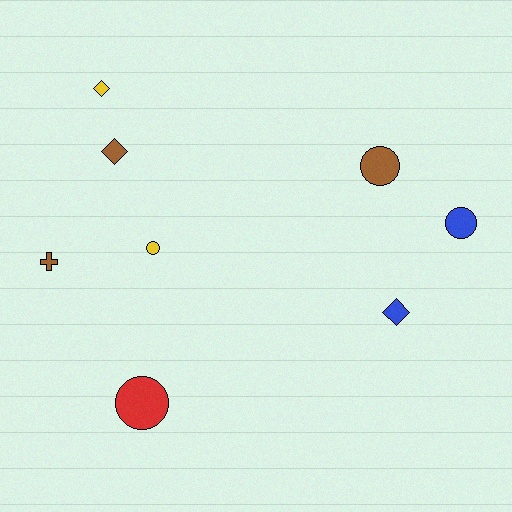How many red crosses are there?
There are no red crosses.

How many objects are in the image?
There are 8 objects.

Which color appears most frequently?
Brown, with 3 objects.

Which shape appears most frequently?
Circle, with 4 objects.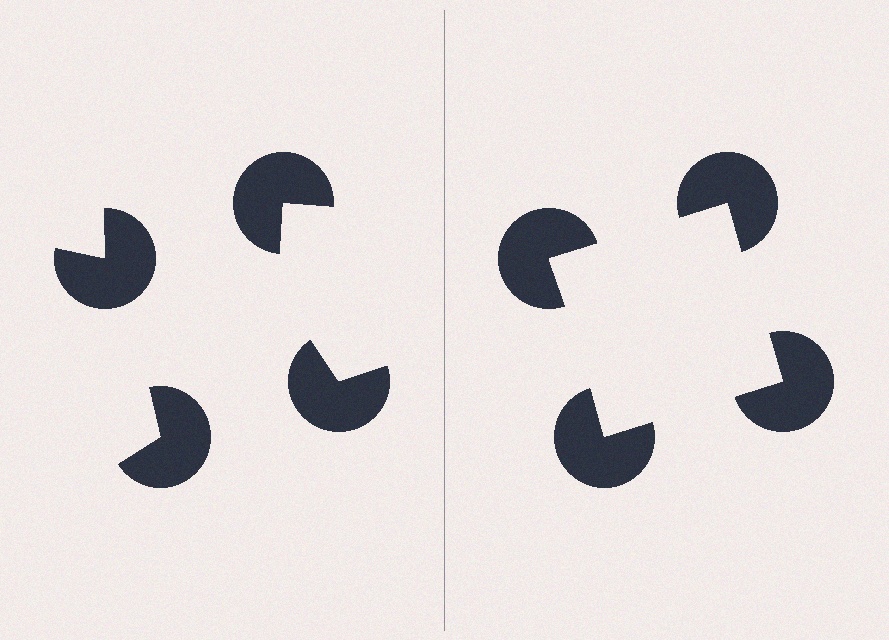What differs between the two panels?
The pac-man discs are positioned identically on both sides; only the wedge orientations differ. On the right they align to a square; on the left they are misaligned.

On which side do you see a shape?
An illusory square appears on the right side. On the left side the wedge cuts are rotated, so no coherent shape forms.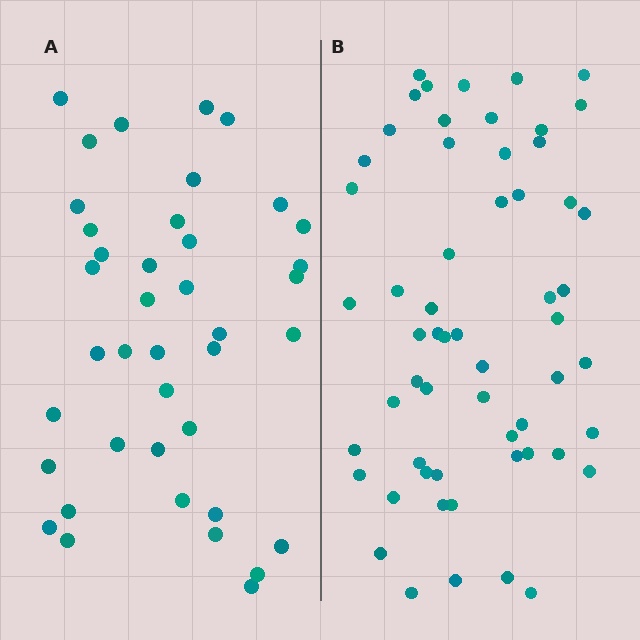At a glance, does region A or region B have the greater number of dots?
Region B (the right region) has more dots.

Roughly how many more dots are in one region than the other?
Region B has approximately 20 more dots than region A.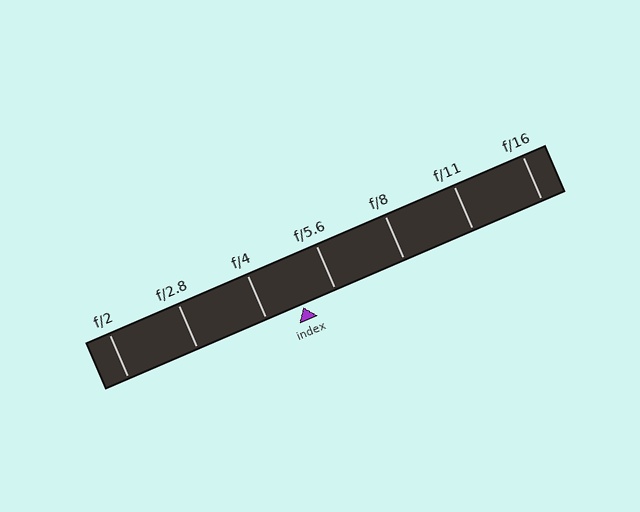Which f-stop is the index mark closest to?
The index mark is closest to f/5.6.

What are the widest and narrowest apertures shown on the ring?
The widest aperture shown is f/2 and the narrowest is f/16.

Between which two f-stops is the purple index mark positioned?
The index mark is between f/4 and f/5.6.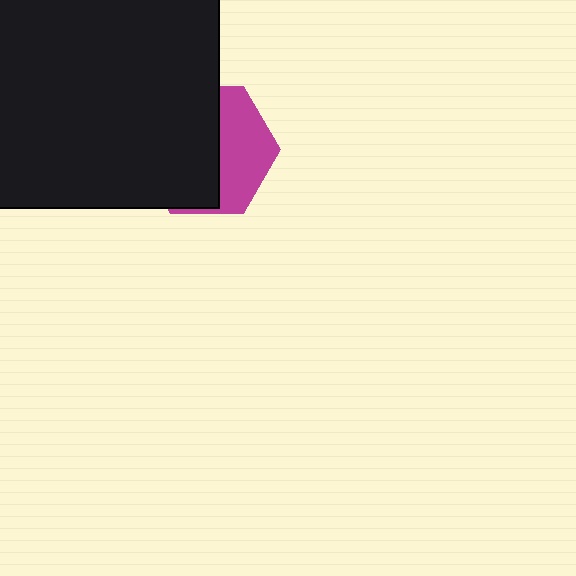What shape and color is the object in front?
The object in front is a black rectangle.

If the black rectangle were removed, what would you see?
You would see the complete magenta hexagon.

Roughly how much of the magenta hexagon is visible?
A small part of it is visible (roughly 40%).